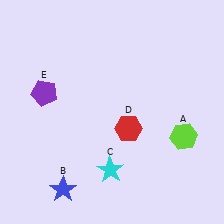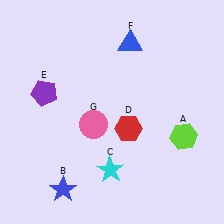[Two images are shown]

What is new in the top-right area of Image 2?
A blue triangle (F) was added in the top-right area of Image 2.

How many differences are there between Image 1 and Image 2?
There are 2 differences between the two images.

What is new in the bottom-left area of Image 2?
A pink circle (G) was added in the bottom-left area of Image 2.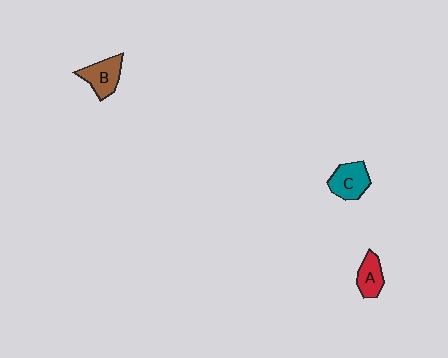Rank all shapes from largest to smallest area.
From largest to smallest: C (teal), B (brown), A (red).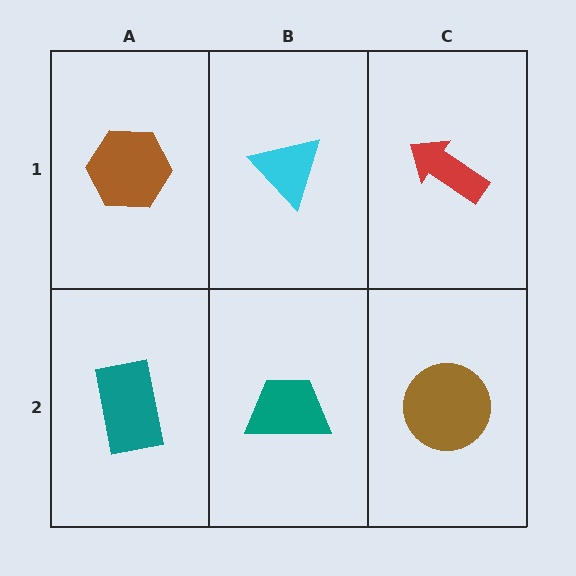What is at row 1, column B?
A cyan triangle.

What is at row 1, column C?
A red arrow.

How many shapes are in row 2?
3 shapes.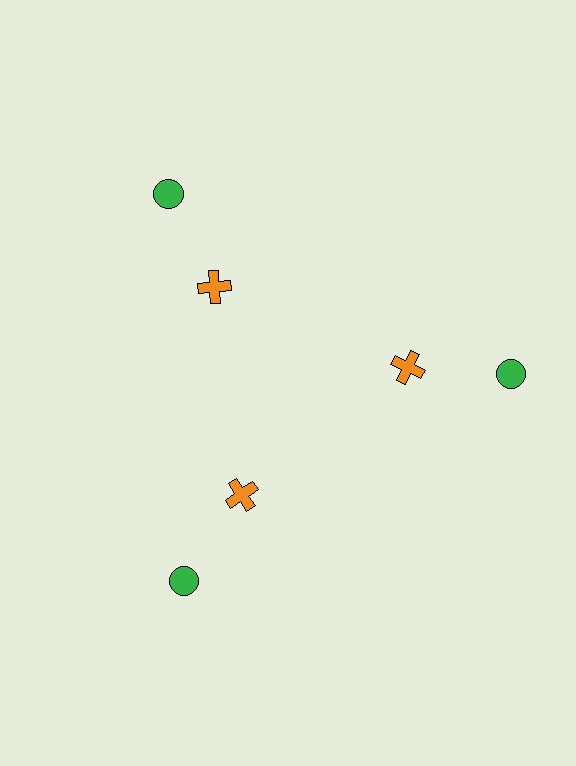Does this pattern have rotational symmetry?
Yes, this pattern has 3-fold rotational symmetry. It looks the same after rotating 120 degrees around the center.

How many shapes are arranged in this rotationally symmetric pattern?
There are 6 shapes, arranged in 3 groups of 2.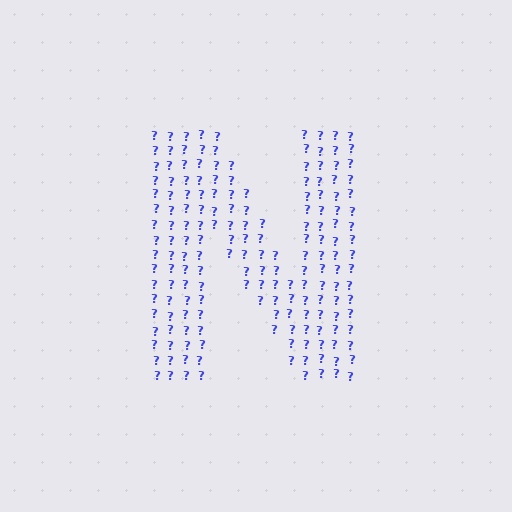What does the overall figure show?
The overall figure shows the letter N.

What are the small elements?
The small elements are question marks.